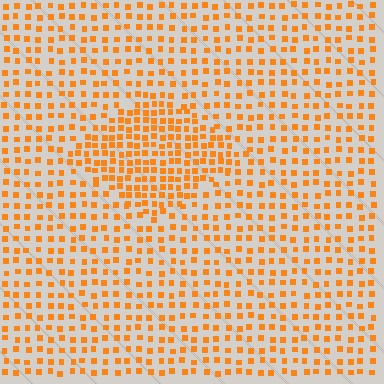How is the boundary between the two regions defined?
The boundary is defined by a change in element density (approximately 1.8x ratio). All elements are the same color, size, and shape.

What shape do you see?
I see a diamond.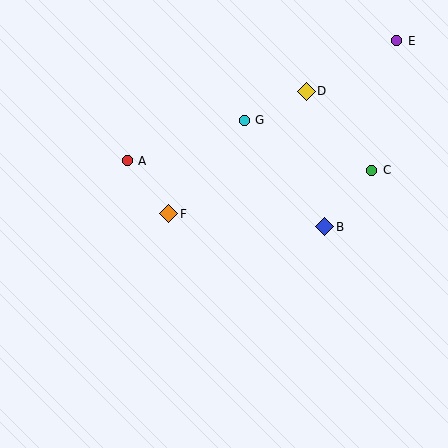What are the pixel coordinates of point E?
Point E is at (397, 41).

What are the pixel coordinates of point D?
Point D is at (306, 91).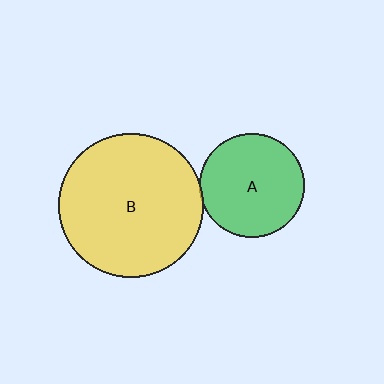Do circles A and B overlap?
Yes.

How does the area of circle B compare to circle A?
Approximately 1.9 times.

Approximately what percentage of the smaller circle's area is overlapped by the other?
Approximately 5%.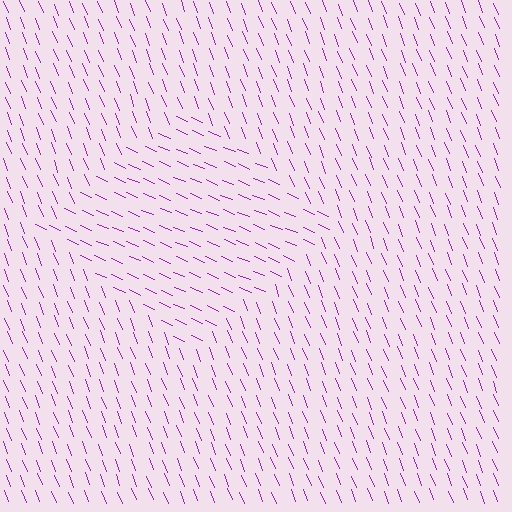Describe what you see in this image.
The image is filled with small purple line segments. A diamond region in the image has lines oriented differently from the surrounding lines, creating a visible texture boundary.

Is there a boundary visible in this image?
Yes, there is a texture boundary formed by a change in line orientation.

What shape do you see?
I see a diamond.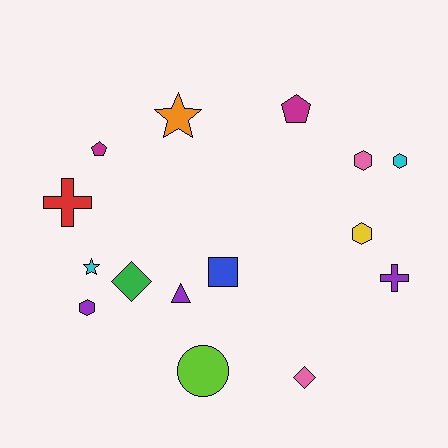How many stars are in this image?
There are 2 stars.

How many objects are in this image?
There are 15 objects.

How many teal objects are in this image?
There are no teal objects.